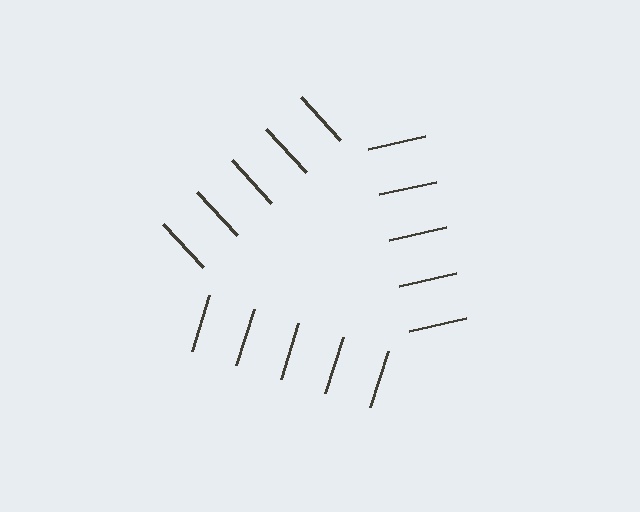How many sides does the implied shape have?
3 sides — the line-ends trace a triangle.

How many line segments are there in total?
15 — 5 along each of the 3 edges.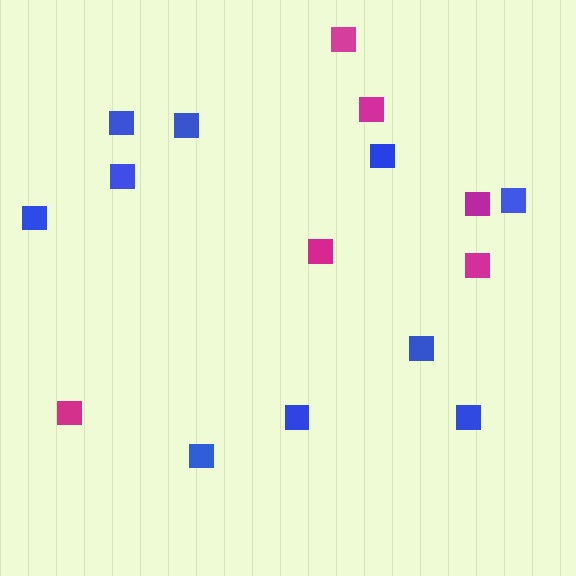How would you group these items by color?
There are 2 groups: one group of blue squares (10) and one group of magenta squares (6).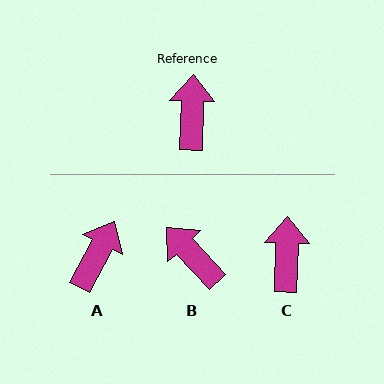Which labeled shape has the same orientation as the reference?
C.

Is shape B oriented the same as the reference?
No, it is off by about 45 degrees.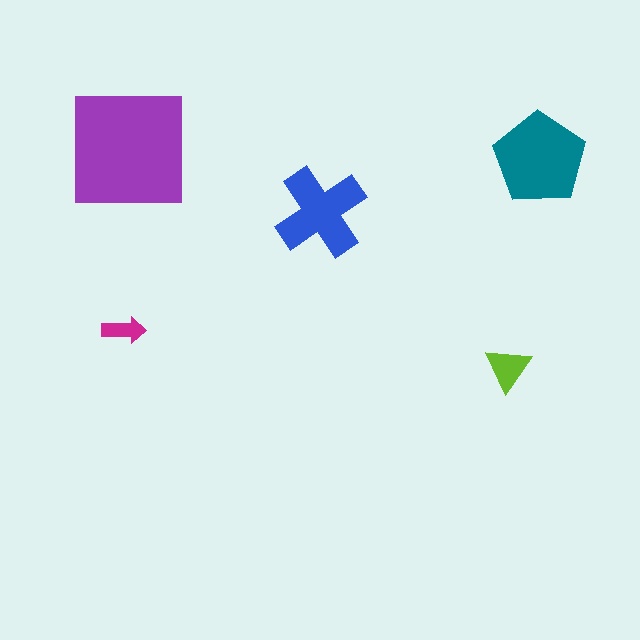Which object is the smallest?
The magenta arrow.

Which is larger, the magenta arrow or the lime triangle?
The lime triangle.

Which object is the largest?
The purple square.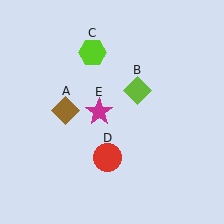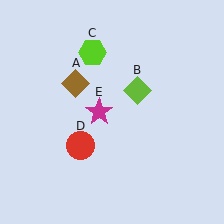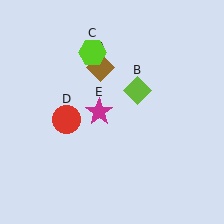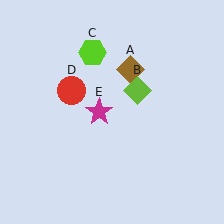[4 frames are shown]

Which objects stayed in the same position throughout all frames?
Lime diamond (object B) and lime hexagon (object C) and magenta star (object E) remained stationary.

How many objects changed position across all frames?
2 objects changed position: brown diamond (object A), red circle (object D).